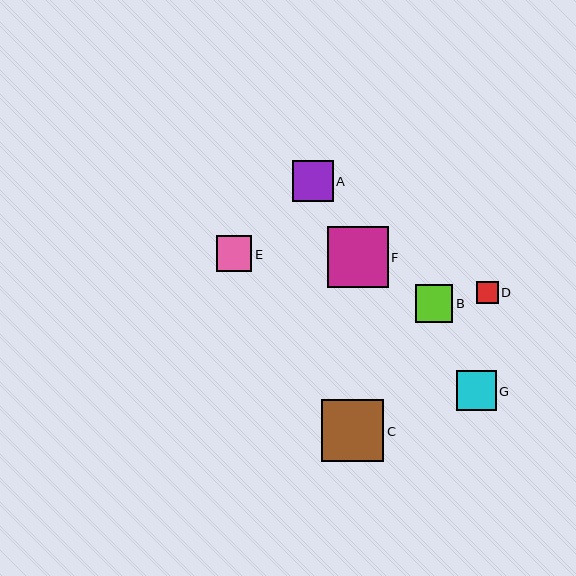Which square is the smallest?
Square D is the smallest with a size of approximately 22 pixels.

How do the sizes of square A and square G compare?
Square A and square G are approximately the same size.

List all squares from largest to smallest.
From largest to smallest: C, F, A, G, B, E, D.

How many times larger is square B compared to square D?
Square B is approximately 1.7 times the size of square D.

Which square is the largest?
Square C is the largest with a size of approximately 62 pixels.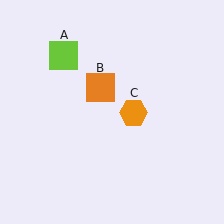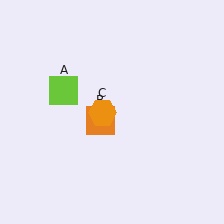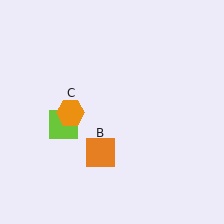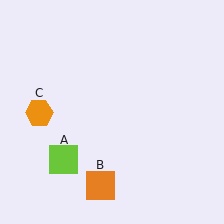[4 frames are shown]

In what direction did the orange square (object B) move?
The orange square (object B) moved down.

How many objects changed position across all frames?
3 objects changed position: lime square (object A), orange square (object B), orange hexagon (object C).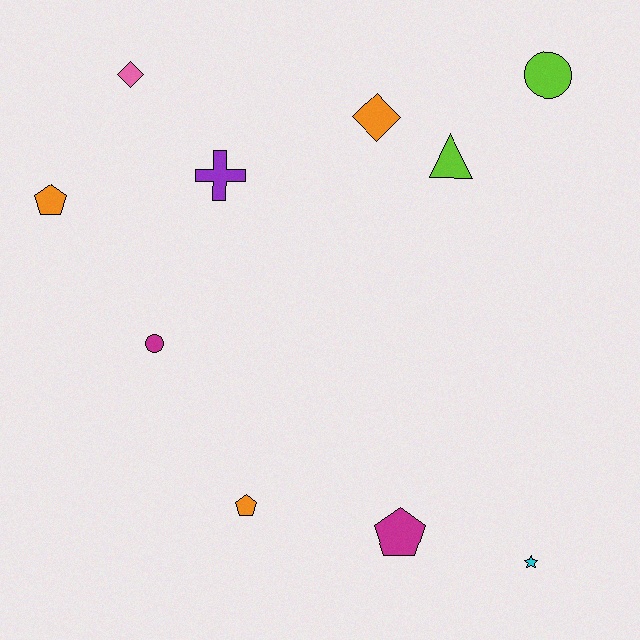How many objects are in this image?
There are 10 objects.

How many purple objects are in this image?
There is 1 purple object.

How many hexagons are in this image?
There are no hexagons.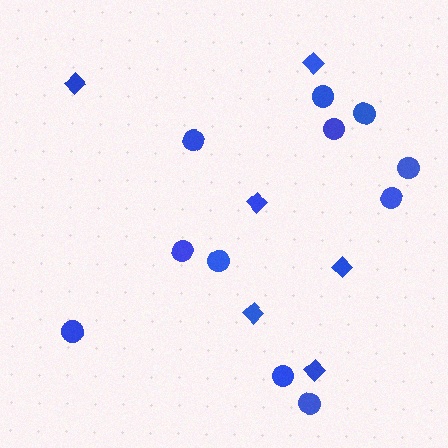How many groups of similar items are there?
There are 2 groups: one group of diamonds (6) and one group of circles (11).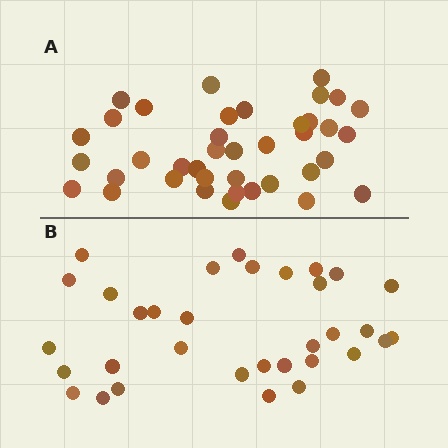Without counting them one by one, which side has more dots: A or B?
Region A (the top region) has more dots.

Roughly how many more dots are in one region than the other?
Region A has about 6 more dots than region B.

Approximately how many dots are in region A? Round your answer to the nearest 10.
About 40 dots. (The exact count is 39, which rounds to 40.)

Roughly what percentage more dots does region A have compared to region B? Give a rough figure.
About 20% more.